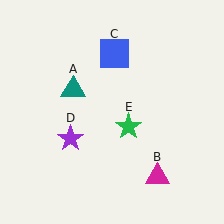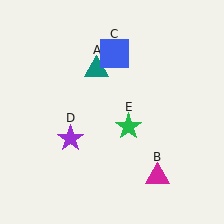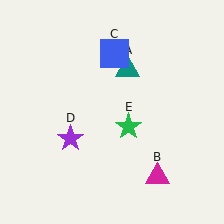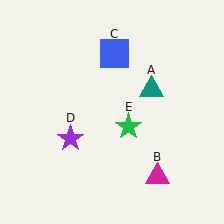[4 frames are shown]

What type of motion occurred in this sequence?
The teal triangle (object A) rotated clockwise around the center of the scene.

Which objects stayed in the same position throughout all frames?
Magenta triangle (object B) and blue square (object C) and purple star (object D) and green star (object E) remained stationary.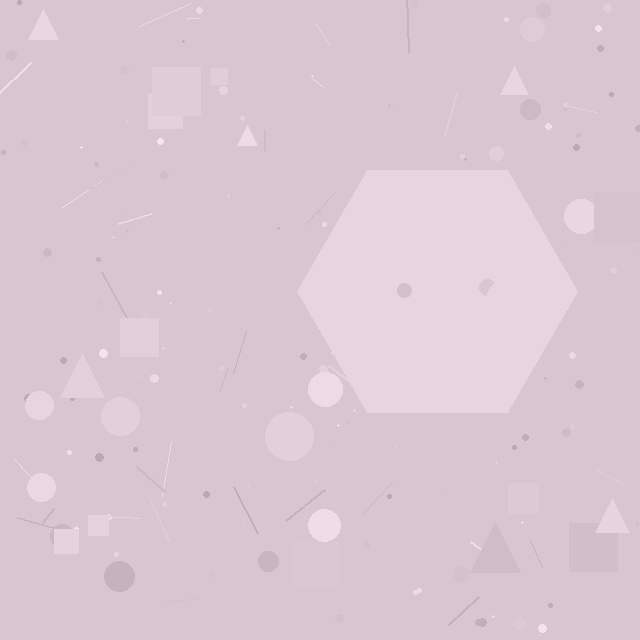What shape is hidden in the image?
A hexagon is hidden in the image.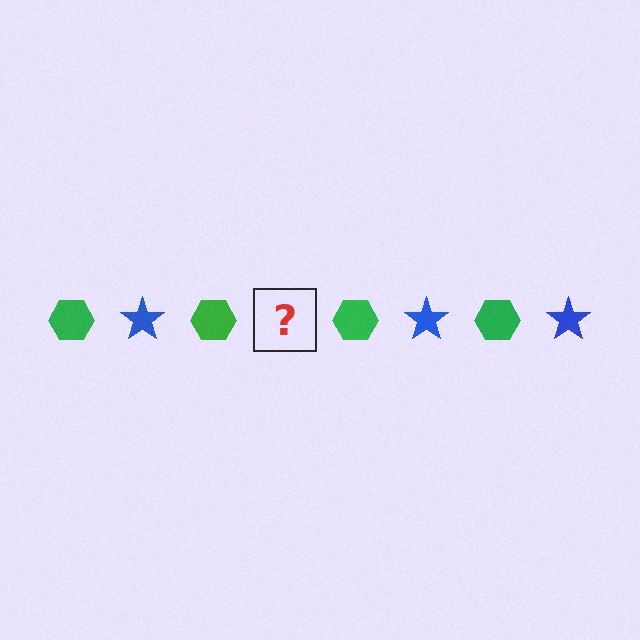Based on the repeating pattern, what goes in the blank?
The blank should be a blue star.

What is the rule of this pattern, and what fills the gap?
The rule is that the pattern alternates between green hexagon and blue star. The gap should be filled with a blue star.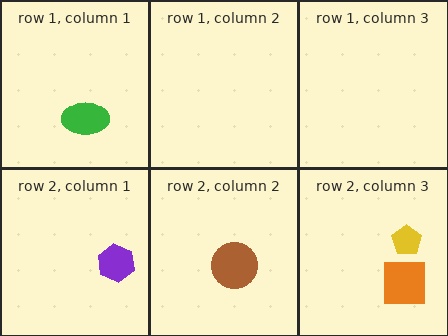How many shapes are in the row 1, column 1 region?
1.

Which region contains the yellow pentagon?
The row 2, column 3 region.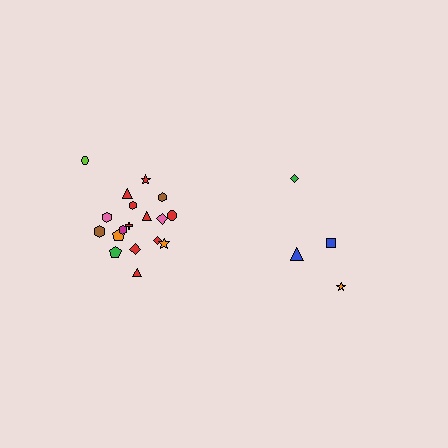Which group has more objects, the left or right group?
The left group.